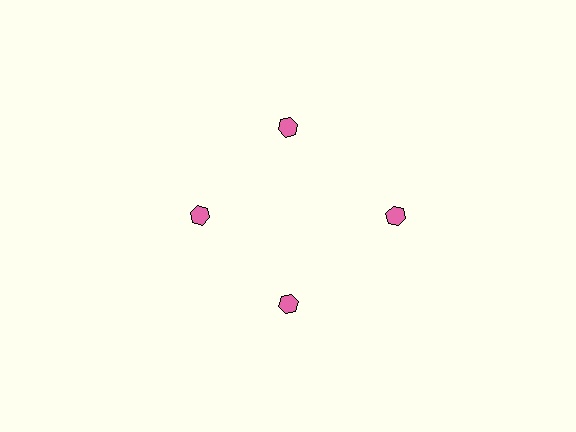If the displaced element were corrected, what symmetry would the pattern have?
It would have 4-fold rotational symmetry — the pattern would map onto itself every 90 degrees.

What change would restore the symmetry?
The symmetry would be restored by moving it inward, back onto the ring so that all 4 hexagons sit at equal angles and equal distance from the center.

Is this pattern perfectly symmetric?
No. The 4 pink hexagons are arranged in a ring, but one element near the 3 o'clock position is pushed outward from the center, breaking the 4-fold rotational symmetry.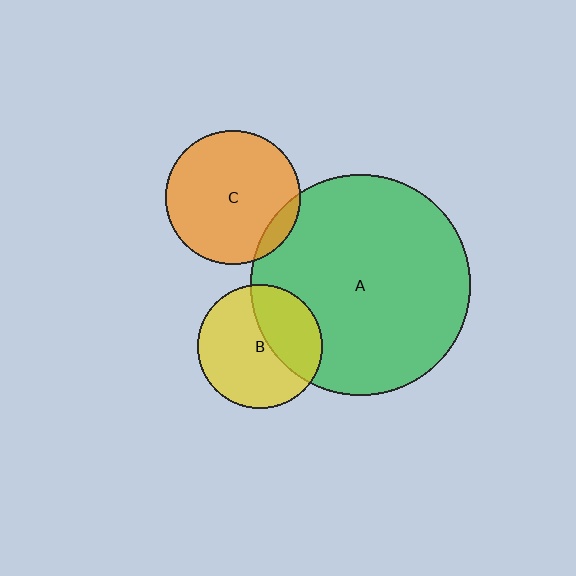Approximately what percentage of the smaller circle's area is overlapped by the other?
Approximately 10%.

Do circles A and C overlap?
Yes.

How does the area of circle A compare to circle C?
Approximately 2.7 times.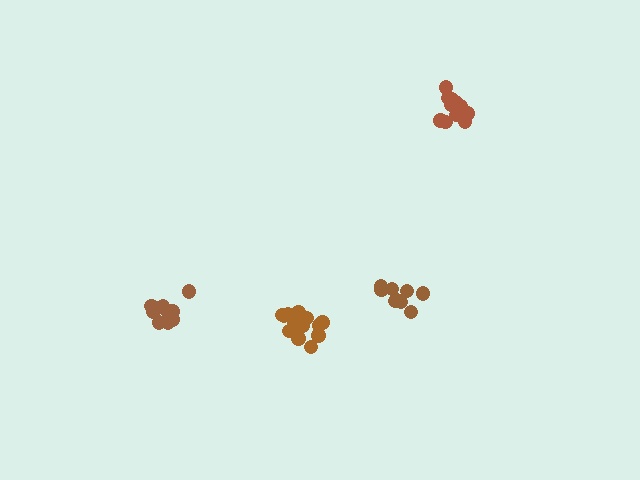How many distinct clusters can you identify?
There are 4 distinct clusters.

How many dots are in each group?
Group 1: 12 dots, Group 2: 9 dots, Group 3: 12 dots, Group 4: 13 dots (46 total).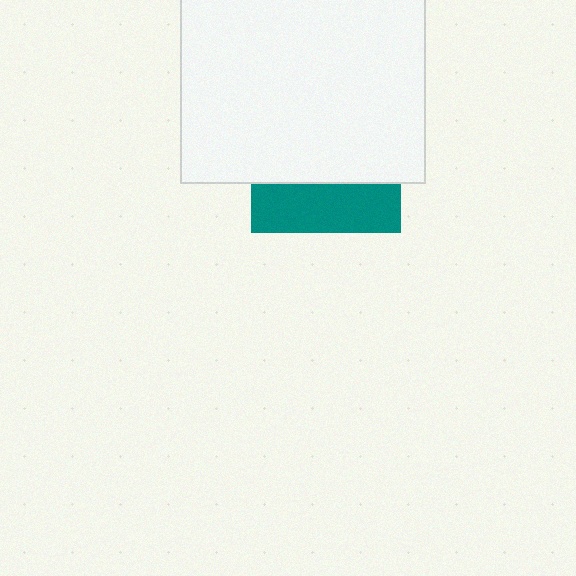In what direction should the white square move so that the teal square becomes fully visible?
The white square should move up. That is the shortest direction to clear the overlap and leave the teal square fully visible.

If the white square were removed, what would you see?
You would see the complete teal square.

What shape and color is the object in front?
The object in front is a white square.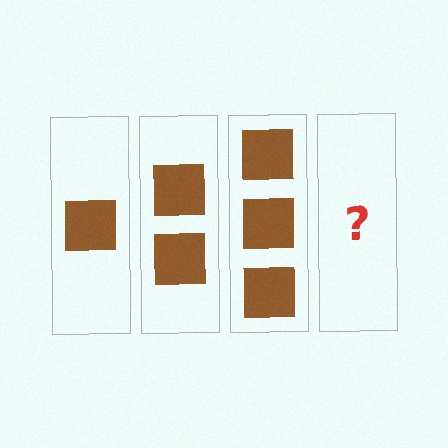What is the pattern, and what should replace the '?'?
The pattern is that each step adds one more square. The '?' should be 4 squares.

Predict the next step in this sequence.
The next step is 4 squares.